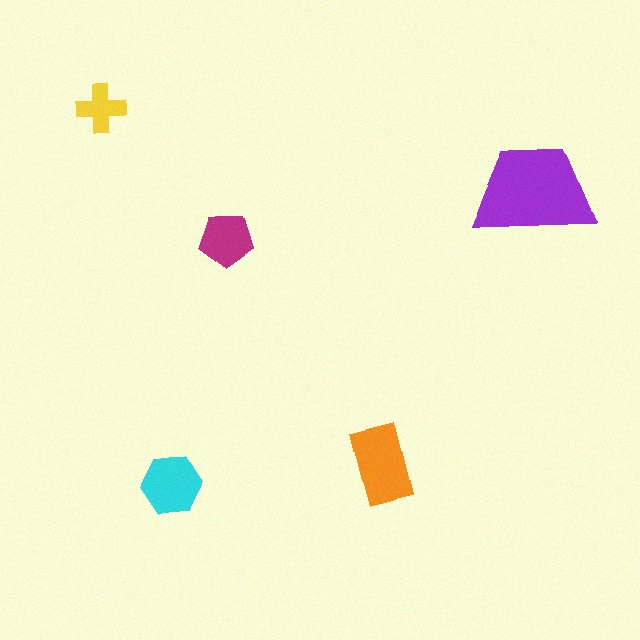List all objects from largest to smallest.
The purple trapezoid, the orange rectangle, the cyan hexagon, the magenta pentagon, the yellow cross.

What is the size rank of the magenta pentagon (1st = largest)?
4th.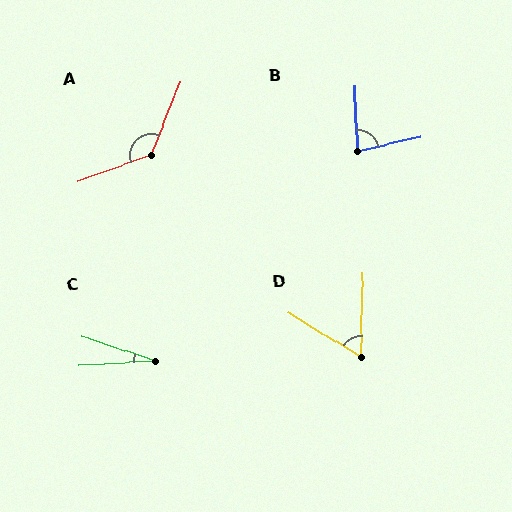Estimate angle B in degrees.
Approximately 79 degrees.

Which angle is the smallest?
C, at approximately 22 degrees.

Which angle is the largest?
A, at approximately 132 degrees.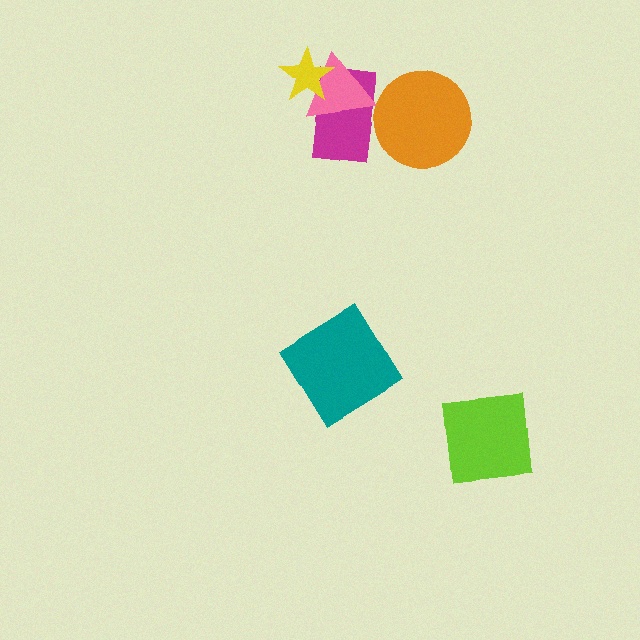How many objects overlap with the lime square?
0 objects overlap with the lime square.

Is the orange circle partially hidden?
No, no other shape covers it.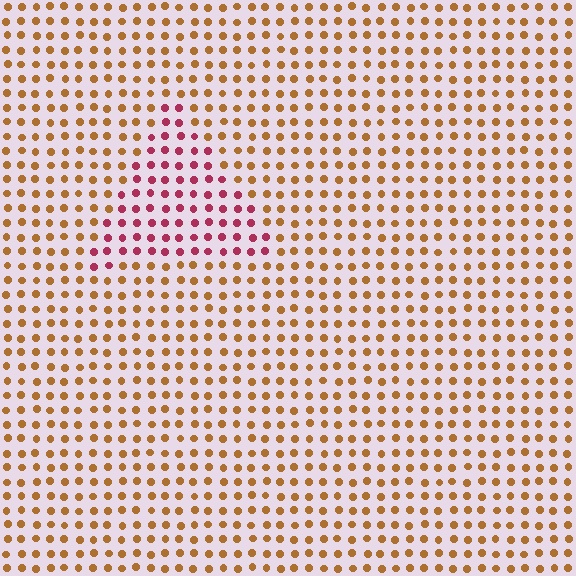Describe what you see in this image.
The image is filled with small brown elements in a uniform arrangement. A triangle-shaped region is visible where the elements are tinted to a slightly different hue, forming a subtle color boundary.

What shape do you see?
I see a triangle.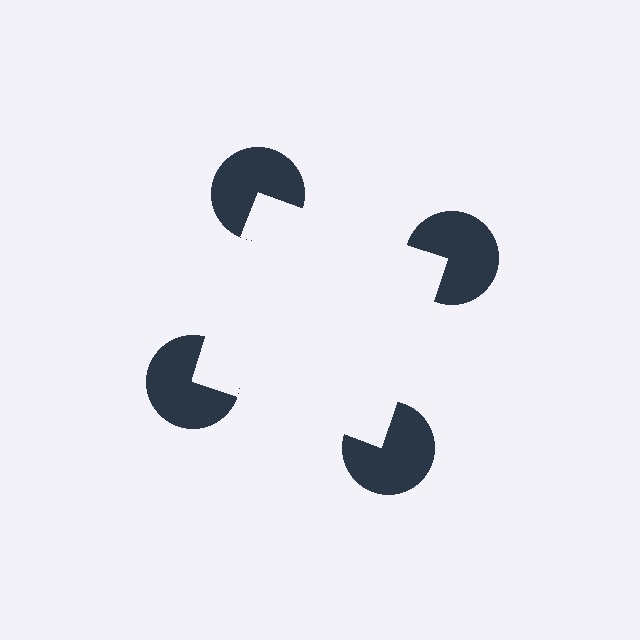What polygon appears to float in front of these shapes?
An illusory square — its edges are inferred from the aligned wedge cuts in the pac-man discs, not physically drawn.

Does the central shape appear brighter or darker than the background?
It typically appears slightly brighter than the background, even though no actual brightness change is drawn.